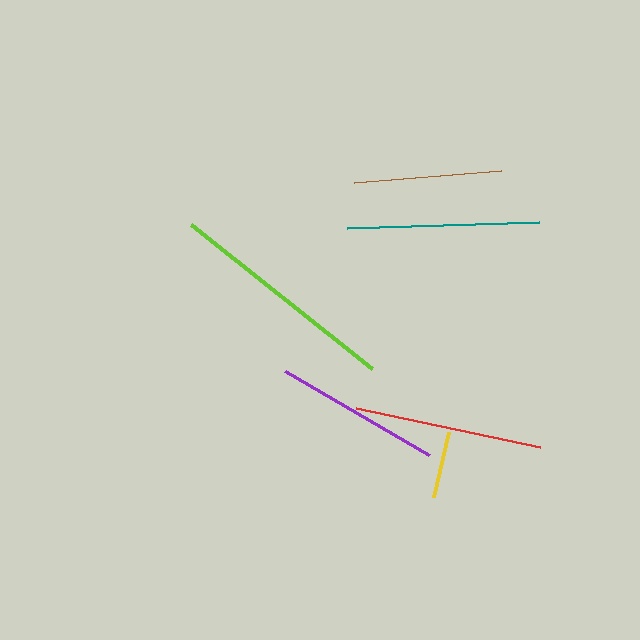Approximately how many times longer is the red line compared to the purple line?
The red line is approximately 1.1 times the length of the purple line.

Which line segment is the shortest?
The yellow line is the shortest at approximately 67 pixels.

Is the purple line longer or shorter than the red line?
The red line is longer than the purple line.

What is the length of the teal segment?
The teal segment is approximately 192 pixels long.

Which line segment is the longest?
The lime line is the longest at approximately 231 pixels.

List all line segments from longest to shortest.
From longest to shortest: lime, teal, red, purple, brown, yellow.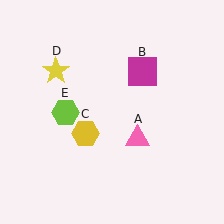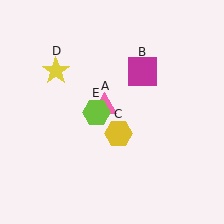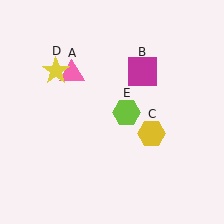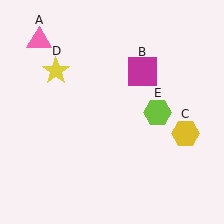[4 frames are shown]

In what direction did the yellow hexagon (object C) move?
The yellow hexagon (object C) moved right.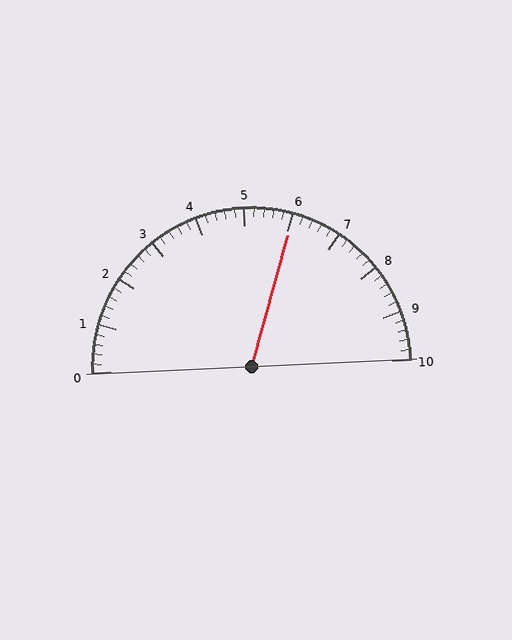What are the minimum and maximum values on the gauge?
The gauge ranges from 0 to 10.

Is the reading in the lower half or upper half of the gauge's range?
The reading is in the upper half of the range (0 to 10).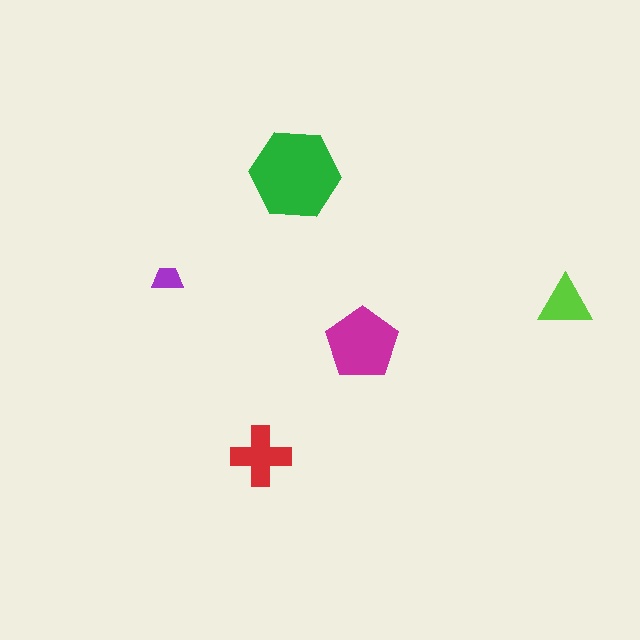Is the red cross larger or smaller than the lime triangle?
Larger.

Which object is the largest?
The green hexagon.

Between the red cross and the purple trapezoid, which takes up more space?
The red cross.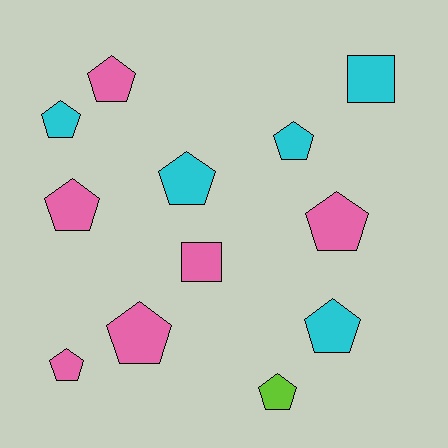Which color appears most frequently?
Pink, with 6 objects.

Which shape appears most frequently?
Pentagon, with 10 objects.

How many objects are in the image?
There are 12 objects.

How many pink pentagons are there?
There are 5 pink pentagons.